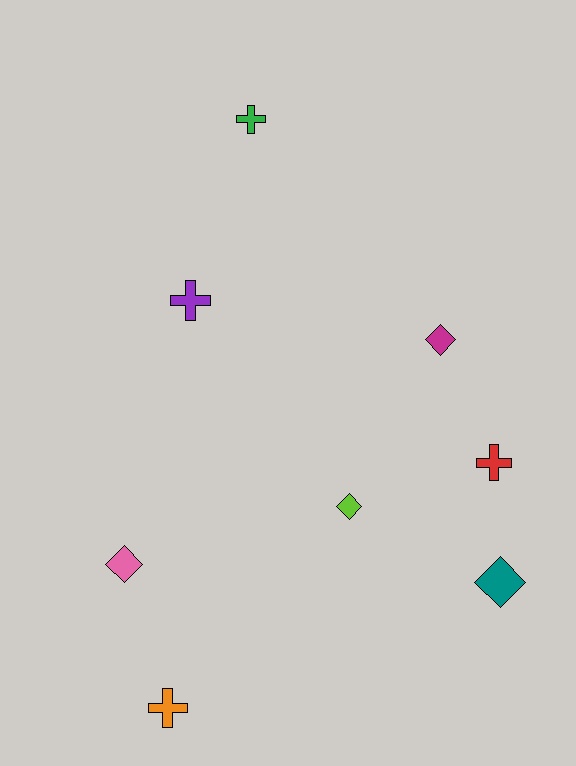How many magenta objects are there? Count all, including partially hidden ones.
There is 1 magenta object.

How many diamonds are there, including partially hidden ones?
There are 4 diamonds.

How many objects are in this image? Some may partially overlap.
There are 8 objects.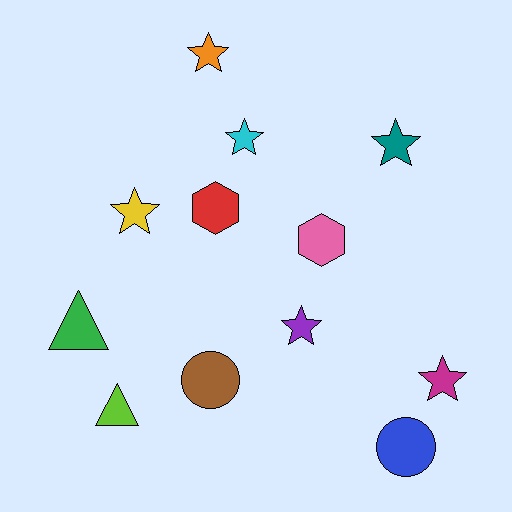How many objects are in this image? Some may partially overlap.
There are 12 objects.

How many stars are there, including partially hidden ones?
There are 6 stars.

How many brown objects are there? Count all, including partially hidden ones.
There is 1 brown object.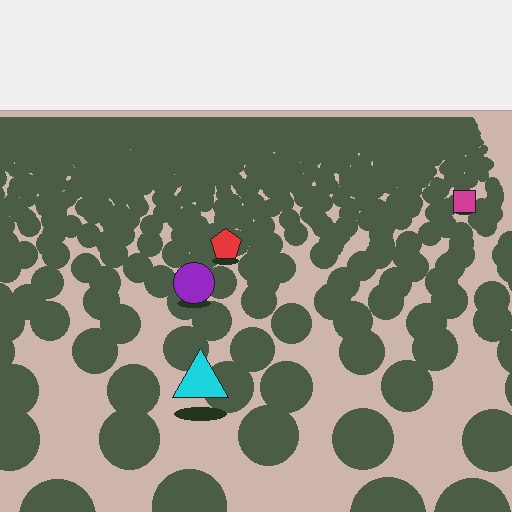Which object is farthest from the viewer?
The magenta square is farthest from the viewer. It appears smaller and the ground texture around it is denser.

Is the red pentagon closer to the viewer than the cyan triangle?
No. The cyan triangle is closer — you can tell from the texture gradient: the ground texture is coarser near it.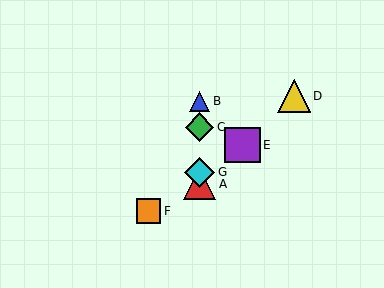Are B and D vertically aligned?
No, B is at x≈199 and D is at x≈294.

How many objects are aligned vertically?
4 objects (A, B, C, G) are aligned vertically.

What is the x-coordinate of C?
Object C is at x≈199.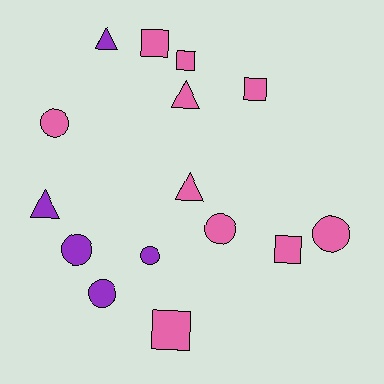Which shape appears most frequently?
Circle, with 6 objects.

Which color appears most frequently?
Pink, with 10 objects.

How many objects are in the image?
There are 15 objects.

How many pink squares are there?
There are 5 pink squares.